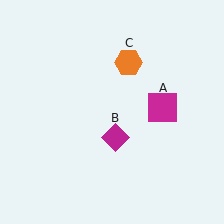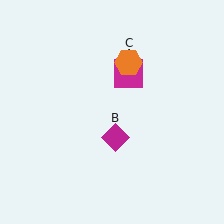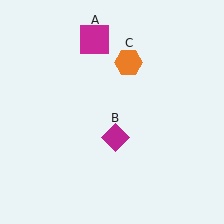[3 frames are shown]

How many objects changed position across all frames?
1 object changed position: magenta square (object A).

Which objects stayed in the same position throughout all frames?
Magenta diamond (object B) and orange hexagon (object C) remained stationary.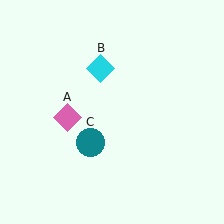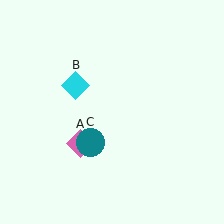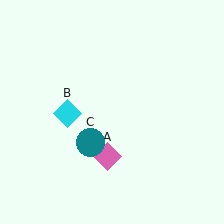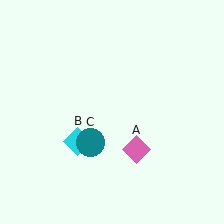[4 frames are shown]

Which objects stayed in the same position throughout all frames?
Teal circle (object C) remained stationary.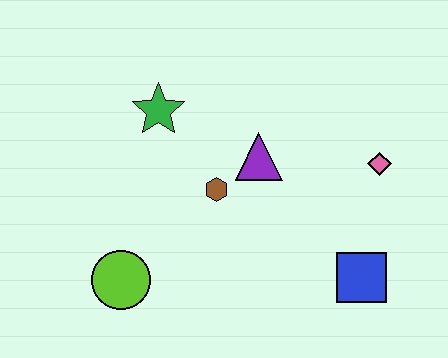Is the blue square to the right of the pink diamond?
No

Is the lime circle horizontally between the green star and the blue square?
No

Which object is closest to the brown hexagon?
The purple triangle is closest to the brown hexagon.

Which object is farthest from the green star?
The blue square is farthest from the green star.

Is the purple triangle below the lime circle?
No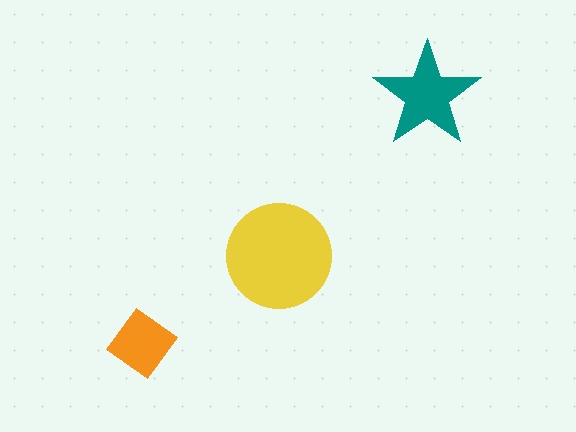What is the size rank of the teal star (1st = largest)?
2nd.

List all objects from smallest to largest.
The orange diamond, the teal star, the yellow circle.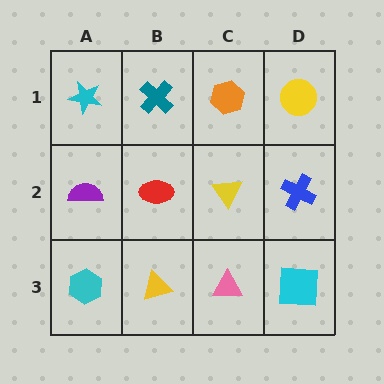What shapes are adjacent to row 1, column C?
A yellow triangle (row 2, column C), a teal cross (row 1, column B), a yellow circle (row 1, column D).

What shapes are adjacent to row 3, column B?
A red ellipse (row 2, column B), a cyan hexagon (row 3, column A), a pink triangle (row 3, column C).